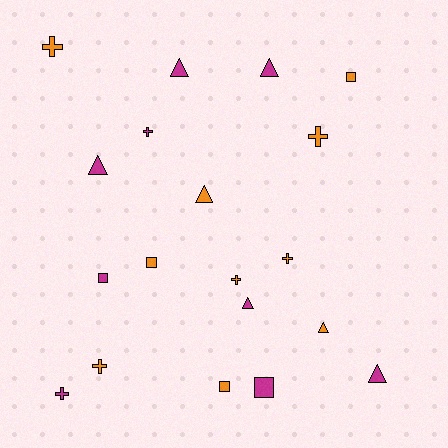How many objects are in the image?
There are 19 objects.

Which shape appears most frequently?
Cross, with 7 objects.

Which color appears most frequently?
Orange, with 10 objects.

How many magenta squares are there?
There are 2 magenta squares.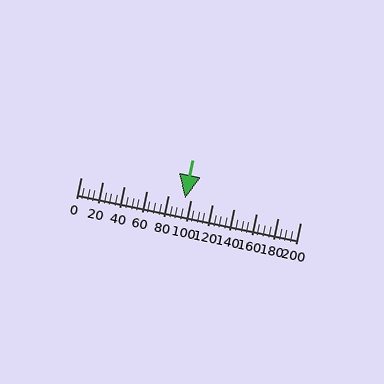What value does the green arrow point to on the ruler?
The green arrow points to approximately 95.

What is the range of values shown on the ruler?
The ruler shows values from 0 to 200.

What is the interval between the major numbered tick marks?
The major tick marks are spaced 20 units apart.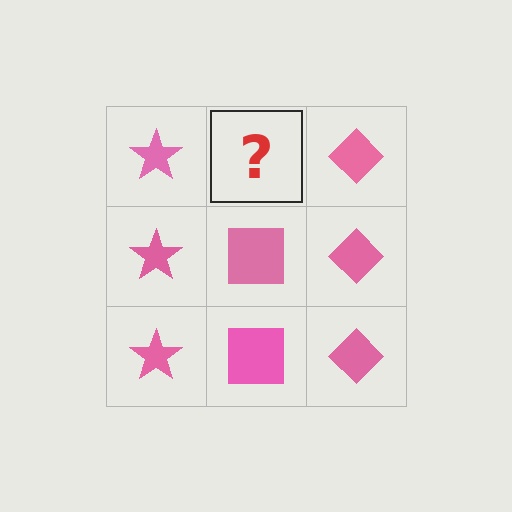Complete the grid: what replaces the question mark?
The question mark should be replaced with a pink square.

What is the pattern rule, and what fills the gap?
The rule is that each column has a consistent shape. The gap should be filled with a pink square.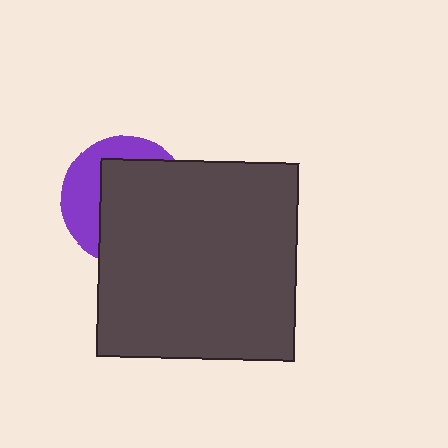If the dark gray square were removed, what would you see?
You would see the complete purple circle.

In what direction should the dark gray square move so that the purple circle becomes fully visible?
The dark gray square should move right. That is the shortest direction to clear the overlap and leave the purple circle fully visible.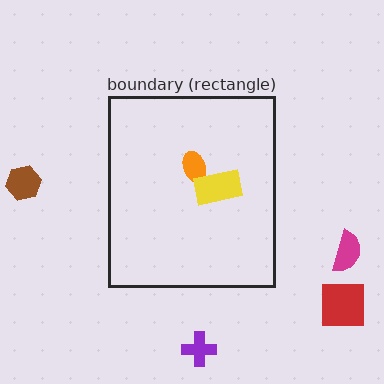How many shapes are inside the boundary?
2 inside, 4 outside.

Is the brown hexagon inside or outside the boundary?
Outside.